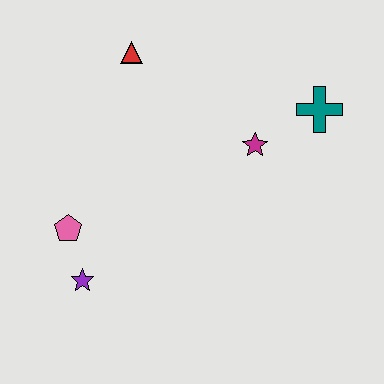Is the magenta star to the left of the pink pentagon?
No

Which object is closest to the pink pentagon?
The purple star is closest to the pink pentagon.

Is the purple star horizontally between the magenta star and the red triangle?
No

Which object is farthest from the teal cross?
The purple star is farthest from the teal cross.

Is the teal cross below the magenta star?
No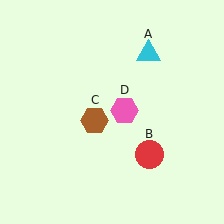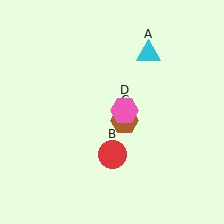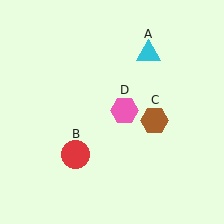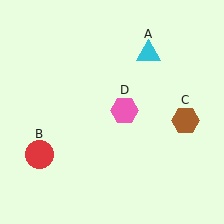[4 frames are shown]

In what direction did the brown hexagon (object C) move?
The brown hexagon (object C) moved right.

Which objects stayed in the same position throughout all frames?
Cyan triangle (object A) and pink hexagon (object D) remained stationary.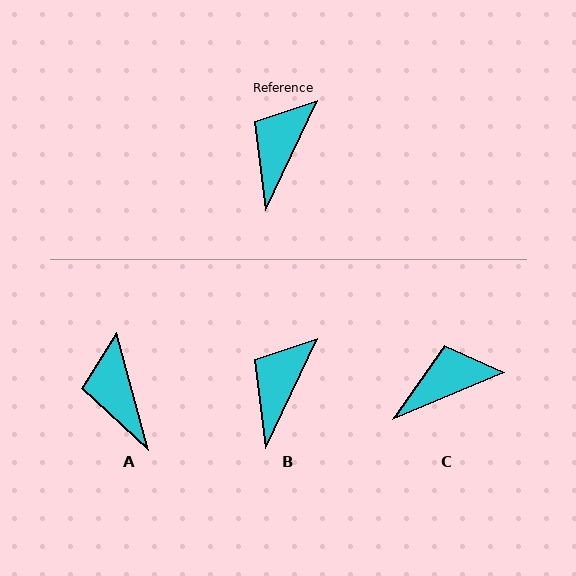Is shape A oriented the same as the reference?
No, it is off by about 40 degrees.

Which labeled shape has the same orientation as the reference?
B.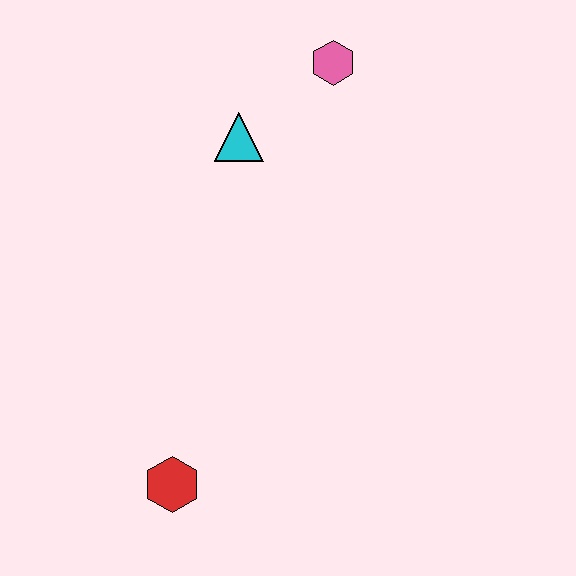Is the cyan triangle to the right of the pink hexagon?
No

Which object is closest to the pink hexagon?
The cyan triangle is closest to the pink hexagon.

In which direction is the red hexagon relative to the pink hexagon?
The red hexagon is below the pink hexagon.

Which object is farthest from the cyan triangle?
The red hexagon is farthest from the cyan triangle.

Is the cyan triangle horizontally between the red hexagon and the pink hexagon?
Yes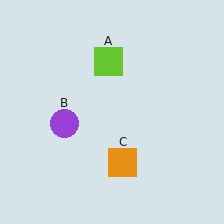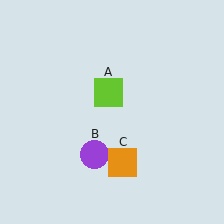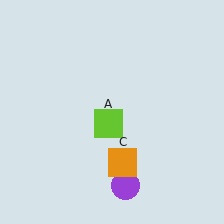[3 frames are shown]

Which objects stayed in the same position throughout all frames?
Orange square (object C) remained stationary.